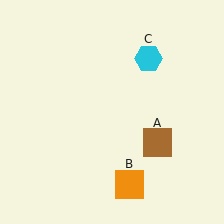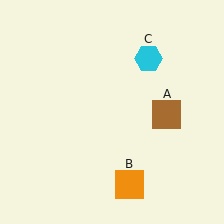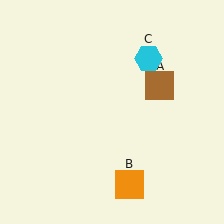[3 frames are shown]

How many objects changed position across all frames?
1 object changed position: brown square (object A).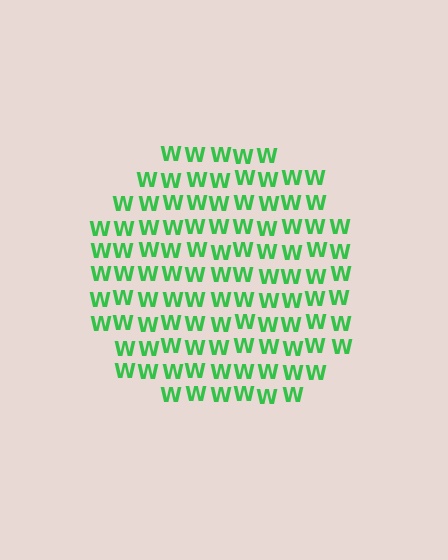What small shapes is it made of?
It is made of small letter W's.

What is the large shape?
The large shape is a circle.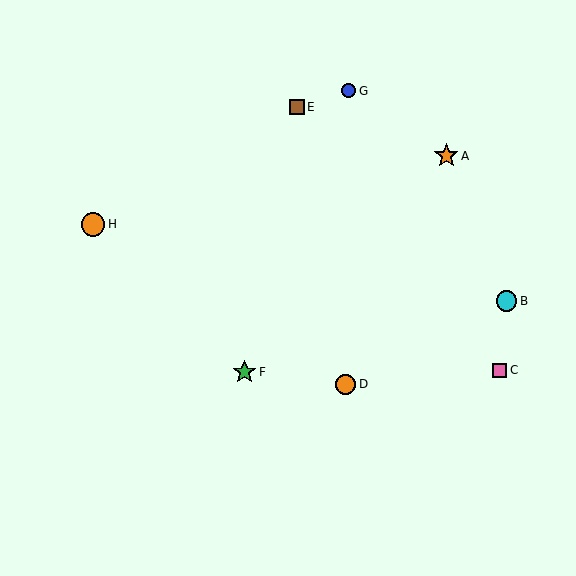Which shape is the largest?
The orange star (labeled A) is the largest.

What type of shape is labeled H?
Shape H is an orange circle.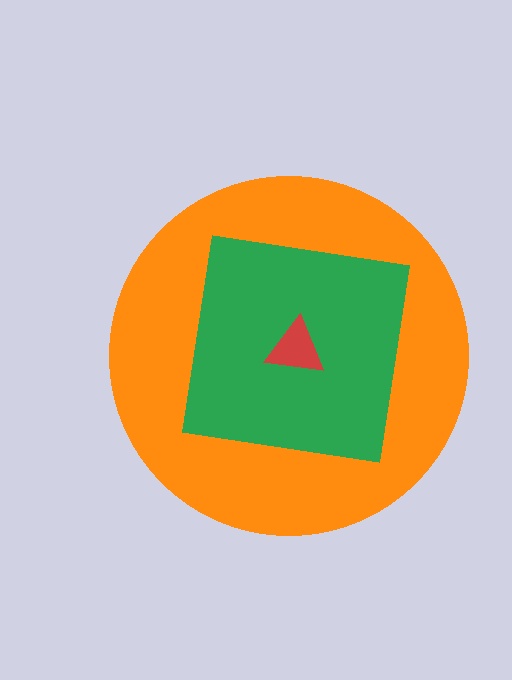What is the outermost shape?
The orange circle.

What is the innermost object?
The red triangle.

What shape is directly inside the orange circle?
The green square.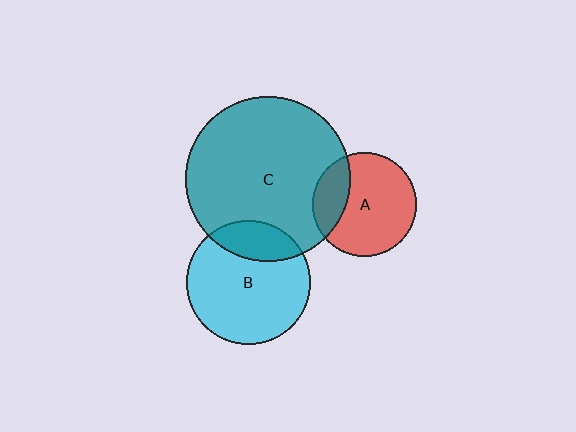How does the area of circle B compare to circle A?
Approximately 1.4 times.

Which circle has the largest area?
Circle C (teal).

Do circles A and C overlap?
Yes.